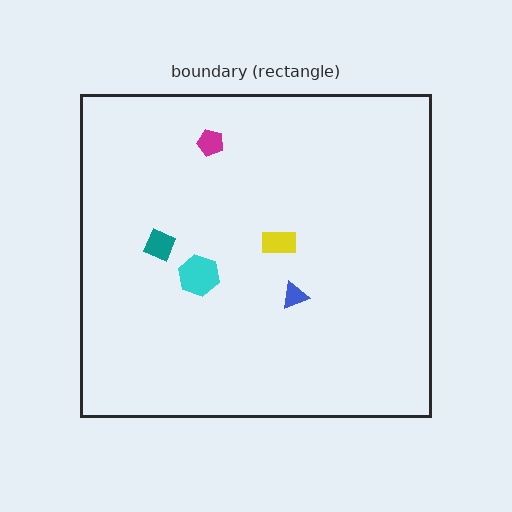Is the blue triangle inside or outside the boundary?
Inside.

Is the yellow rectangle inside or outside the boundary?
Inside.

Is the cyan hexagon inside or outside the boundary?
Inside.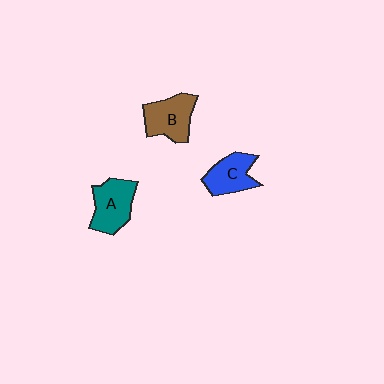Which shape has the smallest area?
Shape C (blue).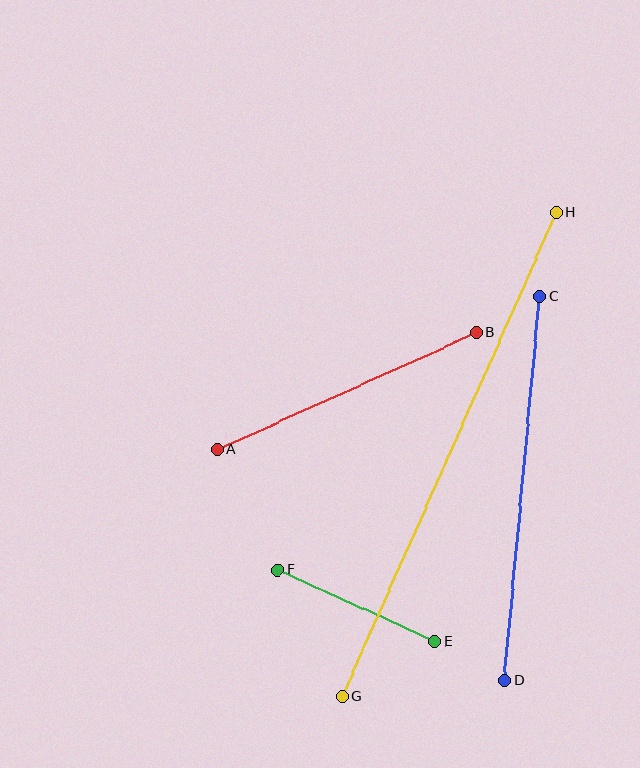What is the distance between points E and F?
The distance is approximately 172 pixels.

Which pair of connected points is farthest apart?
Points G and H are farthest apart.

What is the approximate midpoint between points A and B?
The midpoint is at approximately (347, 391) pixels.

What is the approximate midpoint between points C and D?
The midpoint is at approximately (522, 488) pixels.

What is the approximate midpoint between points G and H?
The midpoint is at approximately (449, 454) pixels.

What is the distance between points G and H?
The distance is approximately 529 pixels.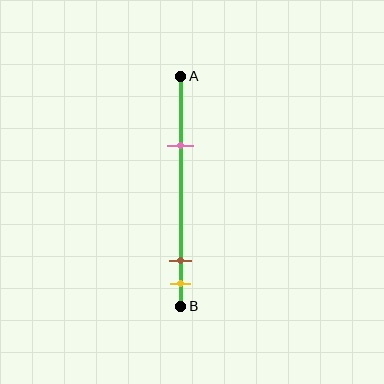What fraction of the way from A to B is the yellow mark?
The yellow mark is approximately 90% (0.9) of the way from A to B.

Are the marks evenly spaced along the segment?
No, the marks are not evenly spaced.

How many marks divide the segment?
There are 3 marks dividing the segment.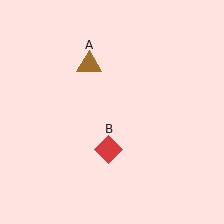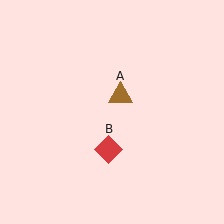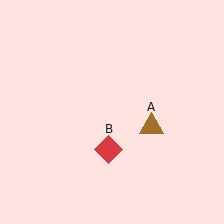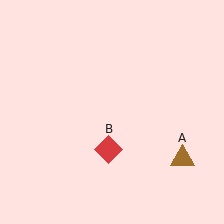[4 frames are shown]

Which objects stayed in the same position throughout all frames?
Red diamond (object B) remained stationary.